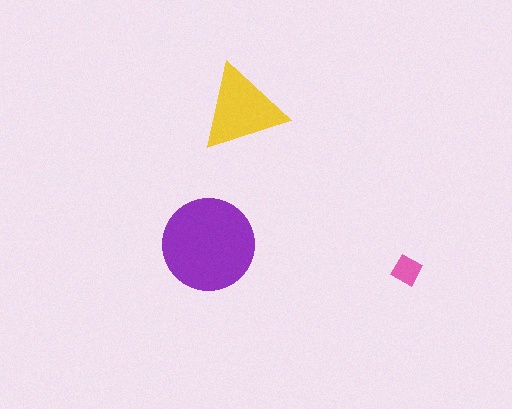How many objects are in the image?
There are 3 objects in the image.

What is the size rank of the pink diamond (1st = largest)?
3rd.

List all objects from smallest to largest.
The pink diamond, the yellow triangle, the purple circle.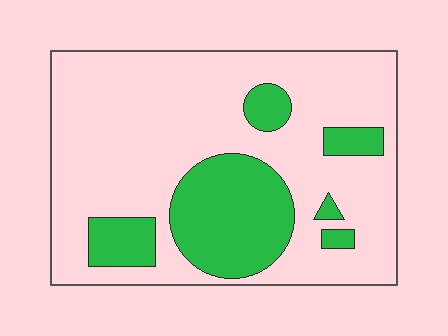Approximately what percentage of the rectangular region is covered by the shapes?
Approximately 25%.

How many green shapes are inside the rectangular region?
6.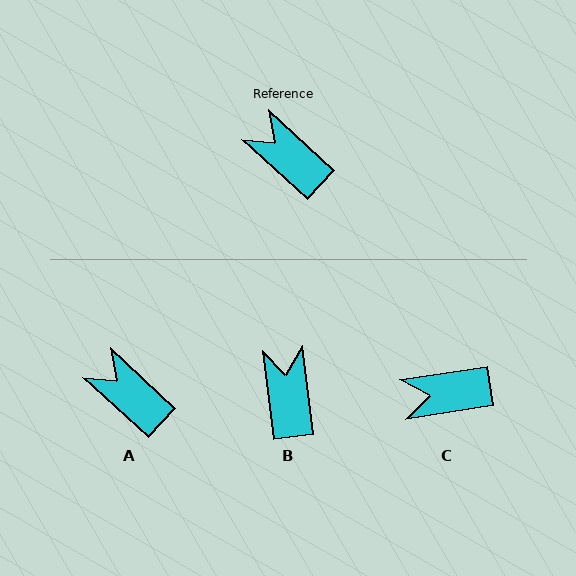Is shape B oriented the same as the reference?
No, it is off by about 40 degrees.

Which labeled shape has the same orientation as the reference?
A.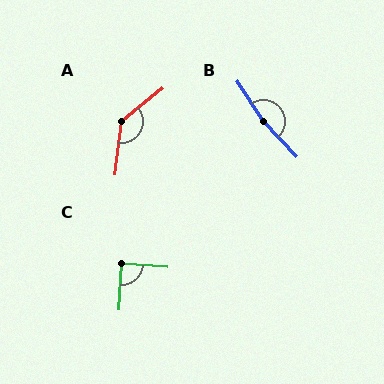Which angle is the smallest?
C, at approximately 89 degrees.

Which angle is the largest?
B, at approximately 169 degrees.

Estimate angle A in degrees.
Approximately 136 degrees.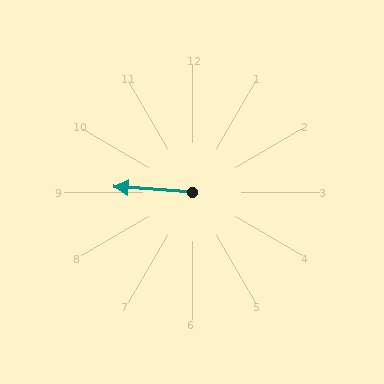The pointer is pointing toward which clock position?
Roughly 9 o'clock.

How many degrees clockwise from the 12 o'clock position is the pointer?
Approximately 274 degrees.